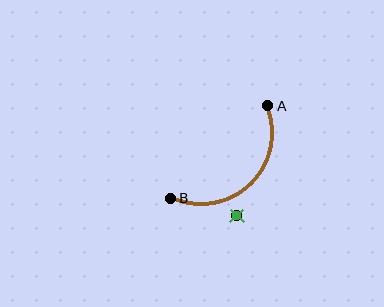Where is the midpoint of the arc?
The arc midpoint is the point on the curve farthest from the straight line joining A and B. It sits below and to the right of that line.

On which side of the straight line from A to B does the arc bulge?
The arc bulges below and to the right of the straight line connecting A and B.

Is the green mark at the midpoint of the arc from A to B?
No — the green mark does not lie on the arc at all. It sits slightly outside the curve.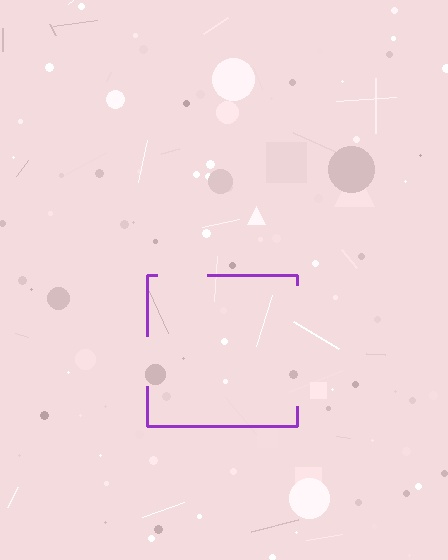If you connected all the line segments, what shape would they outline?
They would outline a square.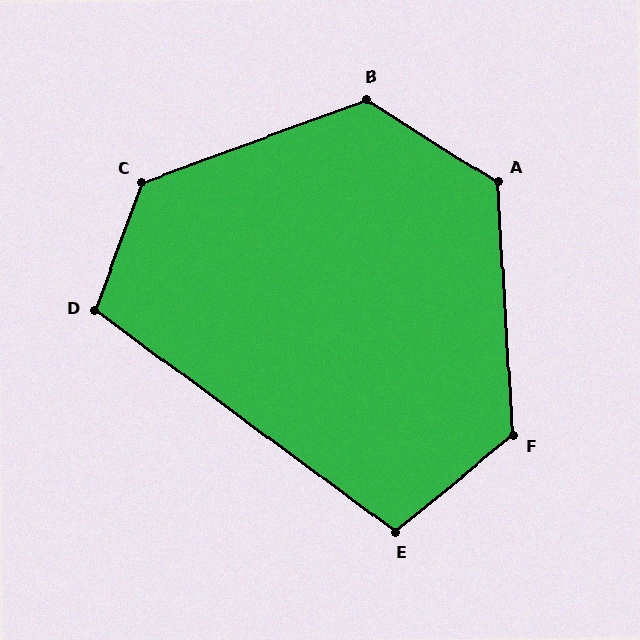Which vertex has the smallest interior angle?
E, at approximately 104 degrees.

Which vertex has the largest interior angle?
C, at approximately 130 degrees.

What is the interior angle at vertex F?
Approximately 126 degrees (obtuse).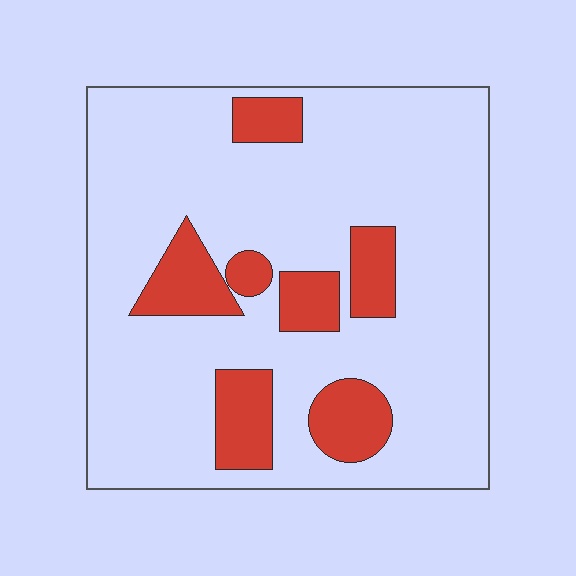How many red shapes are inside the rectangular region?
7.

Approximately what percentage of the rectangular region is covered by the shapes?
Approximately 20%.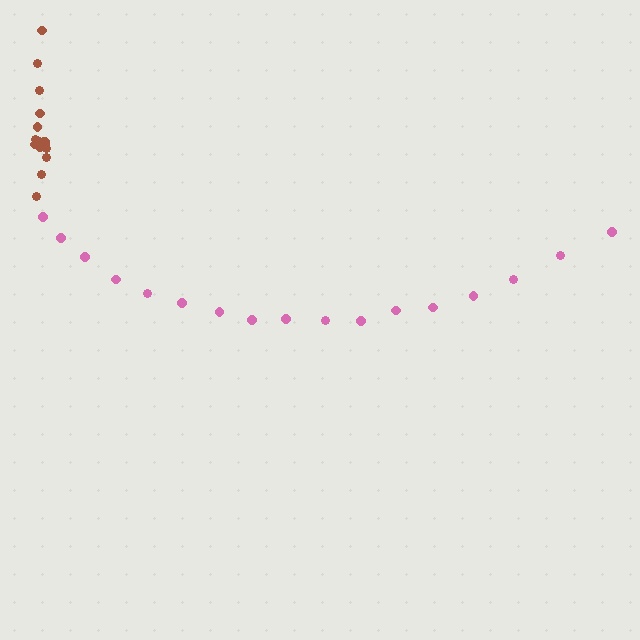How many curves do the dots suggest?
There are 2 distinct paths.